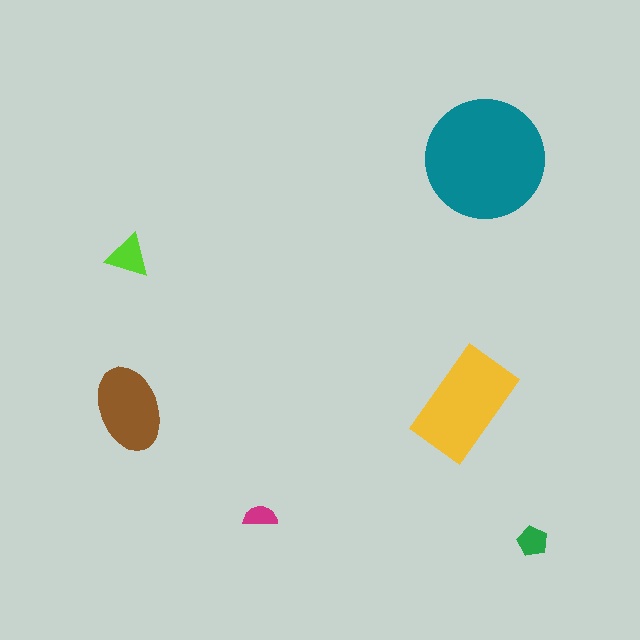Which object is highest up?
The teal circle is topmost.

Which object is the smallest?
The magenta semicircle.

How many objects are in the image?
There are 6 objects in the image.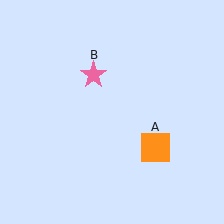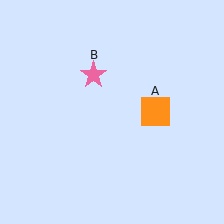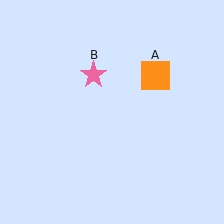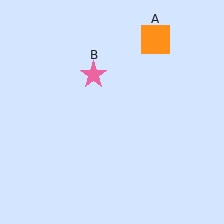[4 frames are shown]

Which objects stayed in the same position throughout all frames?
Pink star (object B) remained stationary.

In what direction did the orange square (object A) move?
The orange square (object A) moved up.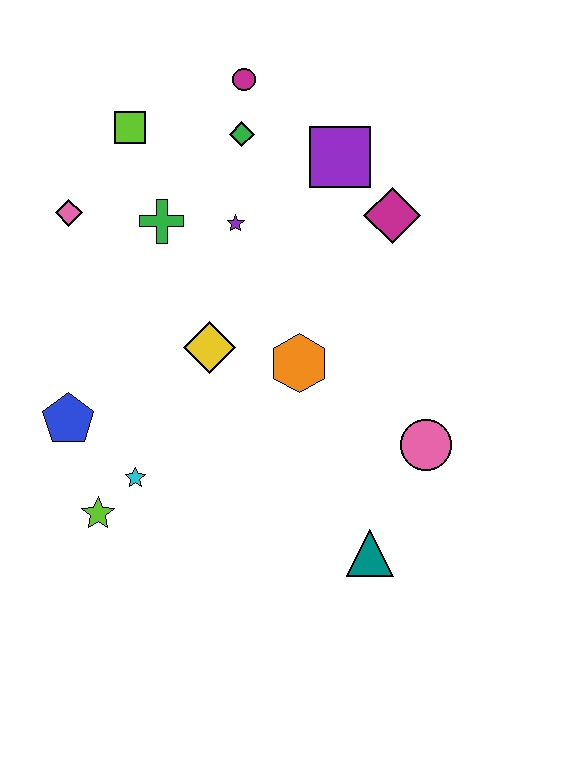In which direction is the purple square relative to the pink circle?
The purple square is above the pink circle.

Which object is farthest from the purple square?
The lime star is farthest from the purple square.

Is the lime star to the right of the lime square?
No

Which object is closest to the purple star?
The green cross is closest to the purple star.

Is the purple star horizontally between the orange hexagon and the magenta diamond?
No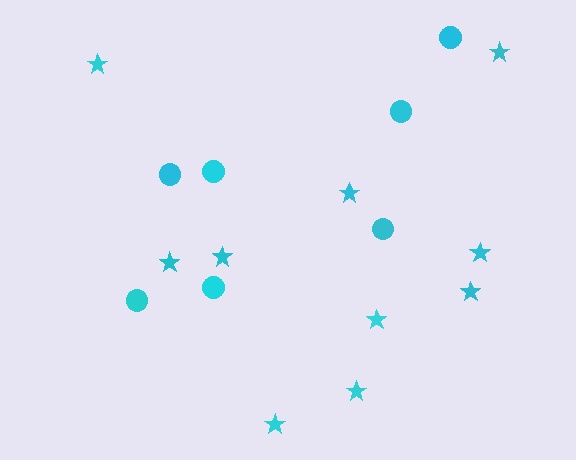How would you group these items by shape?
There are 2 groups: one group of circles (7) and one group of stars (10).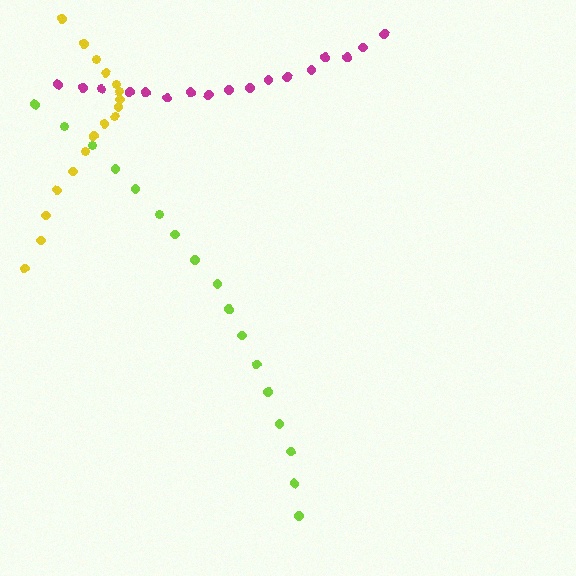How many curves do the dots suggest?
There are 3 distinct paths.